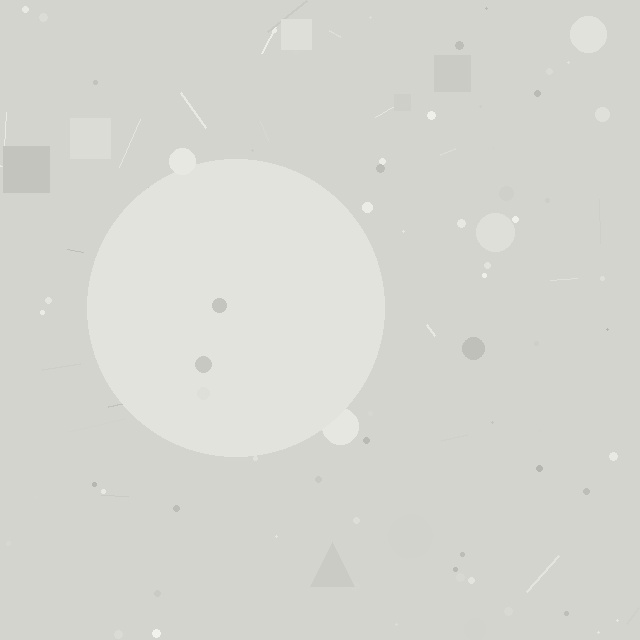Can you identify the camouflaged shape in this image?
The camouflaged shape is a circle.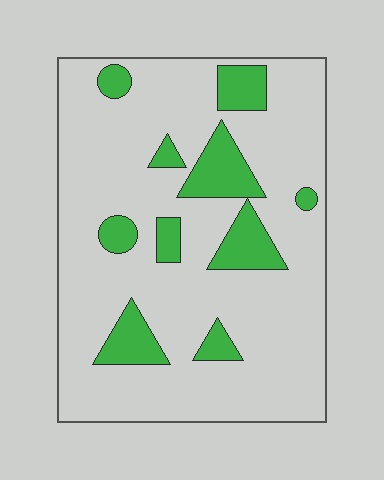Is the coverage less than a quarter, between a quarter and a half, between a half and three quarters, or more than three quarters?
Less than a quarter.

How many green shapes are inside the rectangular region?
10.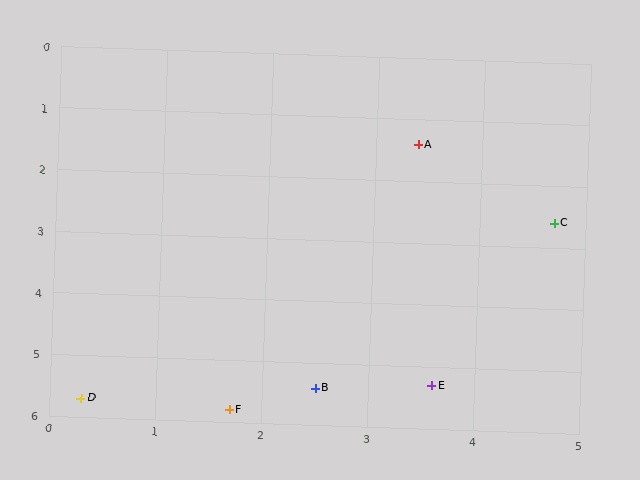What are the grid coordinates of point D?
Point D is at approximately (0.3, 5.7).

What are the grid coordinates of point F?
Point F is at approximately (1.7, 5.8).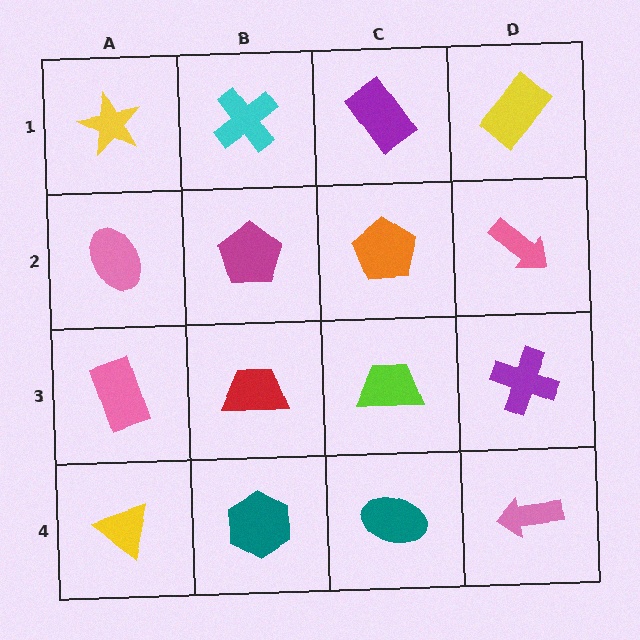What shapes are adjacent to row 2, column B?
A cyan cross (row 1, column B), a red trapezoid (row 3, column B), a pink ellipse (row 2, column A), an orange pentagon (row 2, column C).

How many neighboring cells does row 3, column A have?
3.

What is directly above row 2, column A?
A yellow star.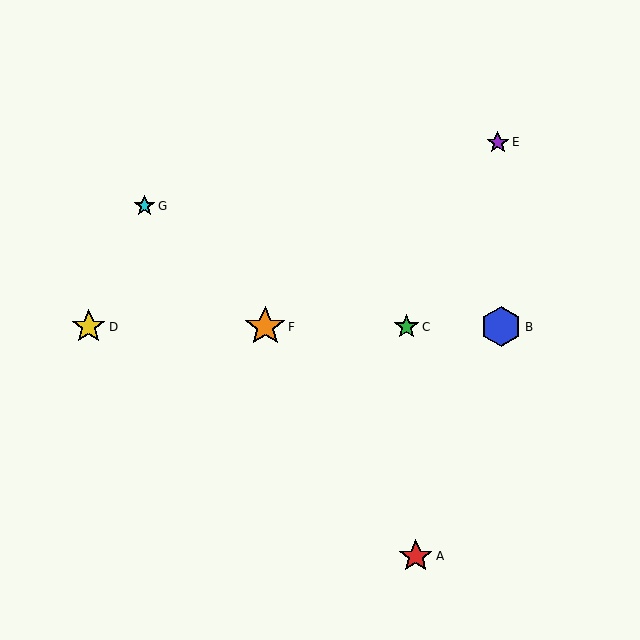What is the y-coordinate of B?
Object B is at y≈327.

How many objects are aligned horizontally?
4 objects (B, C, D, F) are aligned horizontally.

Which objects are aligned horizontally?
Objects B, C, D, F are aligned horizontally.